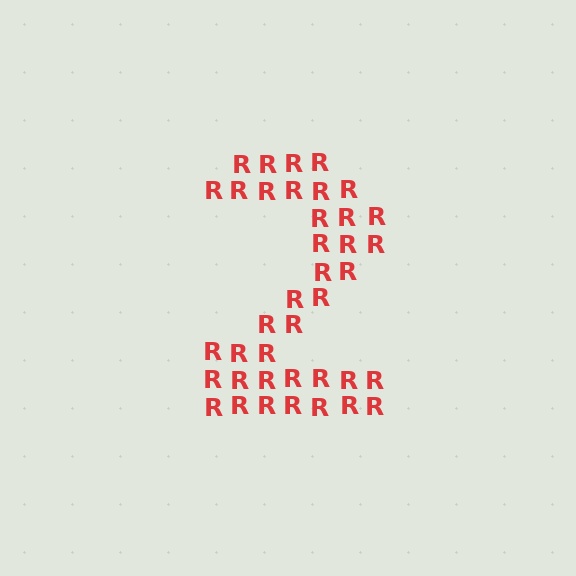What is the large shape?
The large shape is the digit 2.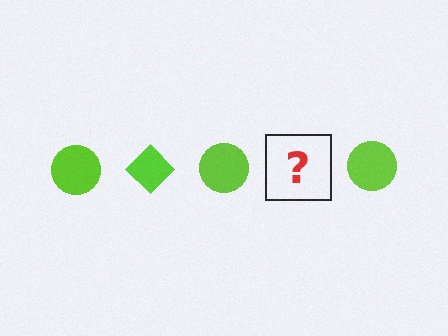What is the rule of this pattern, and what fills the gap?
The rule is that the pattern cycles through circle, diamond shapes in lime. The gap should be filled with a lime diamond.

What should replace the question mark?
The question mark should be replaced with a lime diamond.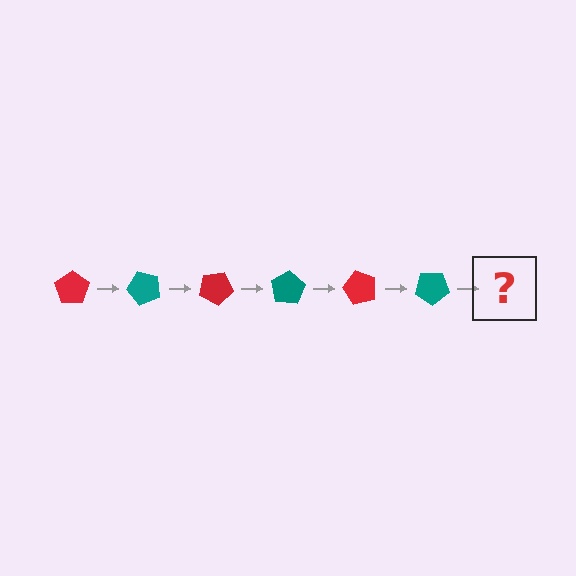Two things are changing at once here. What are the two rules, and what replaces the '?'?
The two rules are that it rotates 50 degrees each step and the color cycles through red and teal. The '?' should be a red pentagon, rotated 300 degrees from the start.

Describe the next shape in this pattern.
It should be a red pentagon, rotated 300 degrees from the start.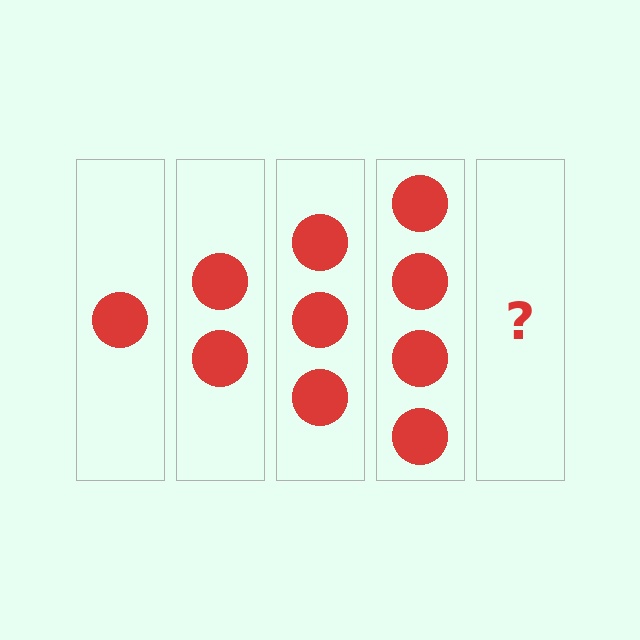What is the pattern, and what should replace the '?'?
The pattern is that each step adds one more circle. The '?' should be 5 circles.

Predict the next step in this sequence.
The next step is 5 circles.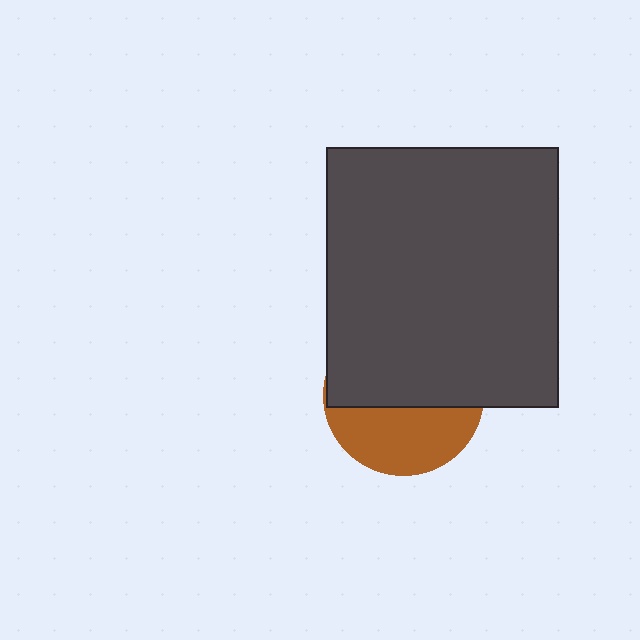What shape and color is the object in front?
The object in front is a dark gray rectangle.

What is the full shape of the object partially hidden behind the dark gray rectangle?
The partially hidden object is a brown circle.